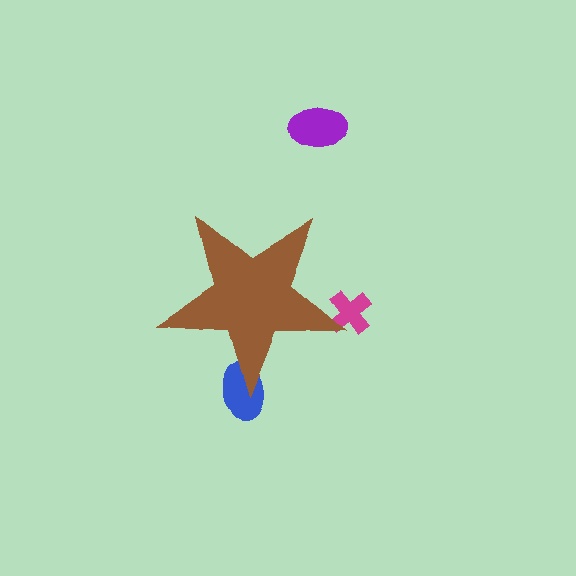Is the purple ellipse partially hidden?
No, the purple ellipse is fully visible.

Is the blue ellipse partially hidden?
Yes, the blue ellipse is partially hidden behind the brown star.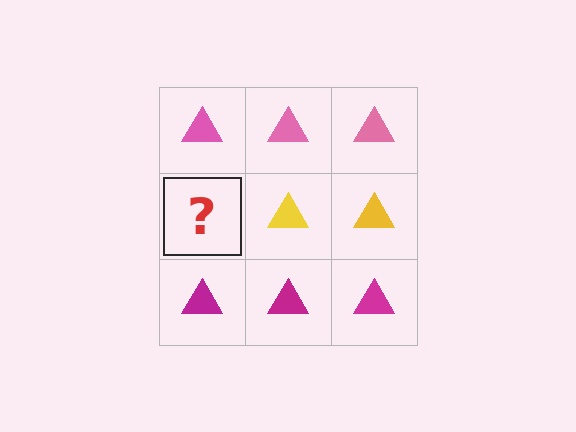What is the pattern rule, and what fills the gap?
The rule is that each row has a consistent color. The gap should be filled with a yellow triangle.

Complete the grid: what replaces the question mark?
The question mark should be replaced with a yellow triangle.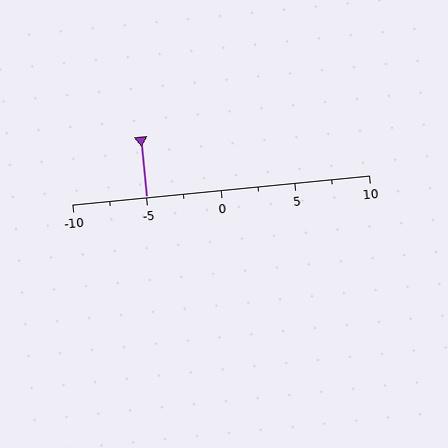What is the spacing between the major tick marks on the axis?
The major ticks are spaced 5 apart.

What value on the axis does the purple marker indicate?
The marker indicates approximately -5.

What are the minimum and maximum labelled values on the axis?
The axis runs from -10 to 10.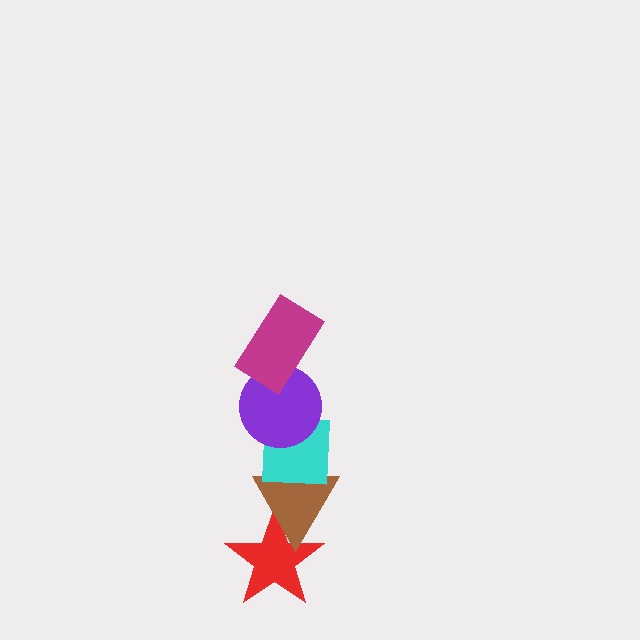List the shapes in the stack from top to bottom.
From top to bottom: the magenta rectangle, the purple circle, the cyan square, the brown triangle, the red star.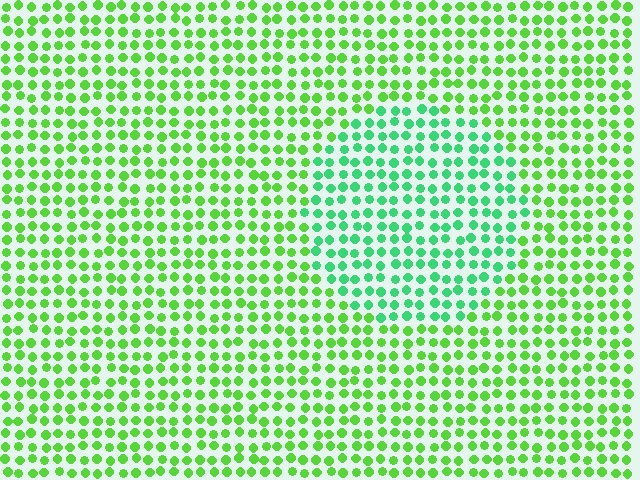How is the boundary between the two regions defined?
The boundary is defined purely by a slight shift in hue (about 34 degrees). Spacing, size, and orientation are identical on both sides.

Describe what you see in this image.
The image is filled with small lime elements in a uniform arrangement. A circle-shaped region is visible where the elements are tinted to a slightly different hue, forming a subtle color boundary.